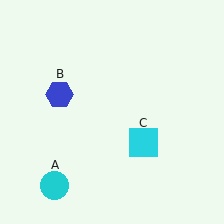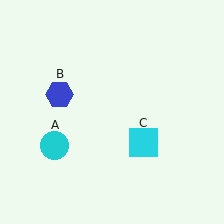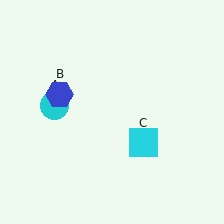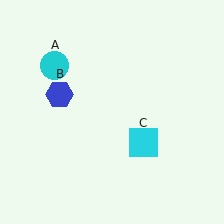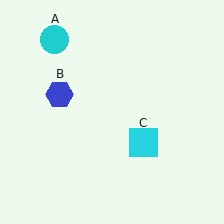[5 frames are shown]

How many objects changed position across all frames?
1 object changed position: cyan circle (object A).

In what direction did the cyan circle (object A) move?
The cyan circle (object A) moved up.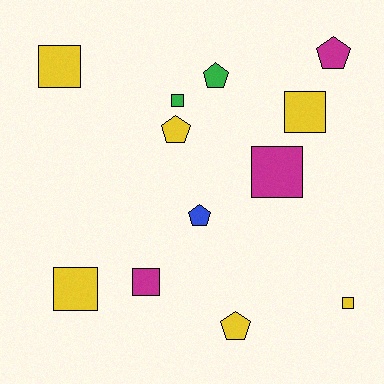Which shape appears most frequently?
Square, with 7 objects.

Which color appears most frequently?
Yellow, with 6 objects.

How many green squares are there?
There is 1 green square.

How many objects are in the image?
There are 12 objects.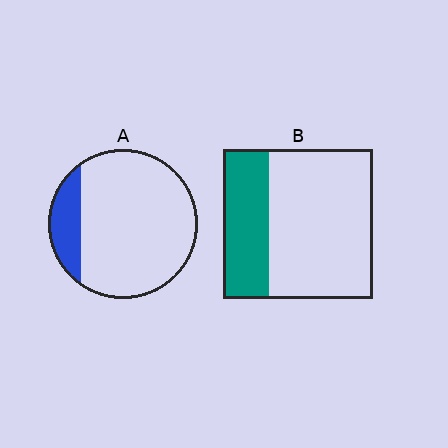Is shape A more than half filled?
No.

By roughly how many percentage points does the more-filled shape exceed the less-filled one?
By roughly 15 percentage points (B over A).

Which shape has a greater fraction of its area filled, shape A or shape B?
Shape B.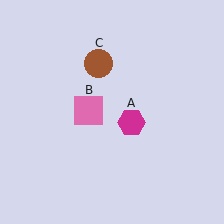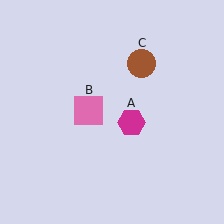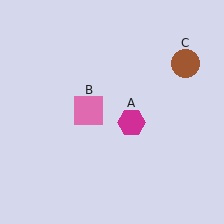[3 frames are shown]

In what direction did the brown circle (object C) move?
The brown circle (object C) moved right.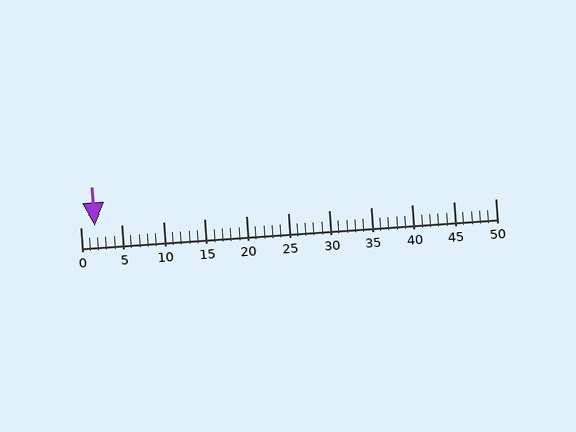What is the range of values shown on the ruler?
The ruler shows values from 0 to 50.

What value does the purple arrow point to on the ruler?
The purple arrow points to approximately 2.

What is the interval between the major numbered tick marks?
The major tick marks are spaced 5 units apart.